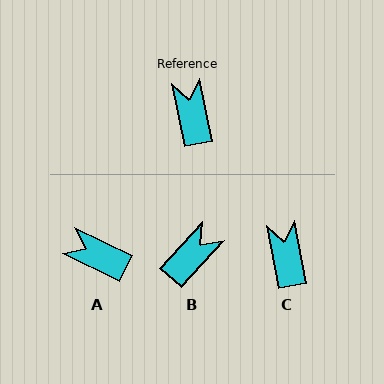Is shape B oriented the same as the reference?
No, it is off by about 53 degrees.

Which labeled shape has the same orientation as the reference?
C.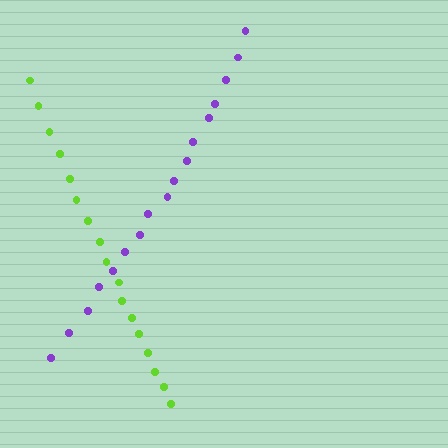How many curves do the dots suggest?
There are 2 distinct paths.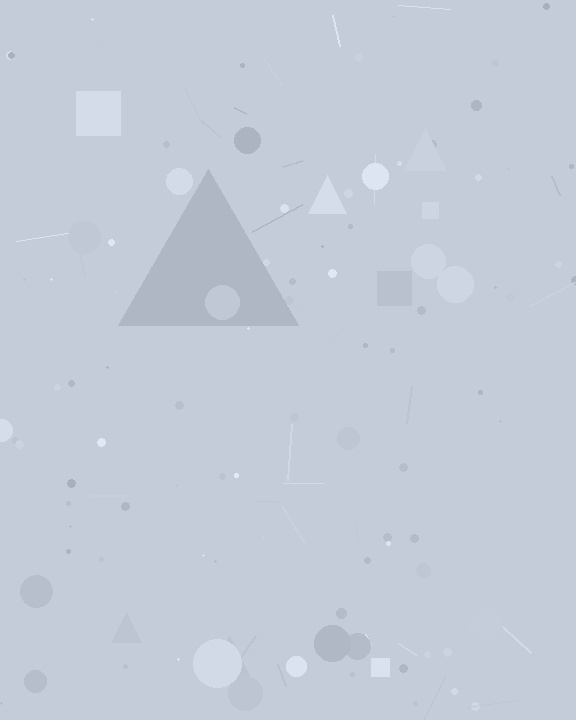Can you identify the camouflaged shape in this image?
The camouflaged shape is a triangle.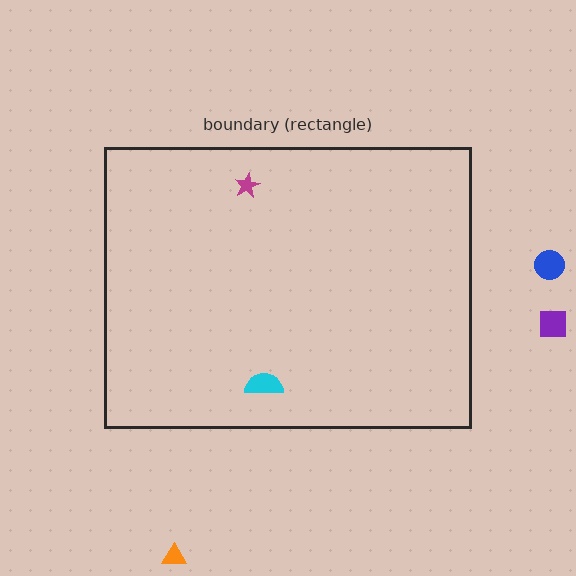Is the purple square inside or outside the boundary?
Outside.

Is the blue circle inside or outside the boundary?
Outside.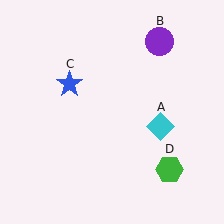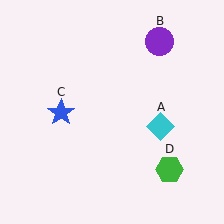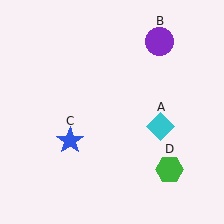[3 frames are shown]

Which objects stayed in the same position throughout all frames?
Cyan diamond (object A) and purple circle (object B) and green hexagon (object D) remained stationary.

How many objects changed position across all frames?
1 object changed position: blue star (object C).